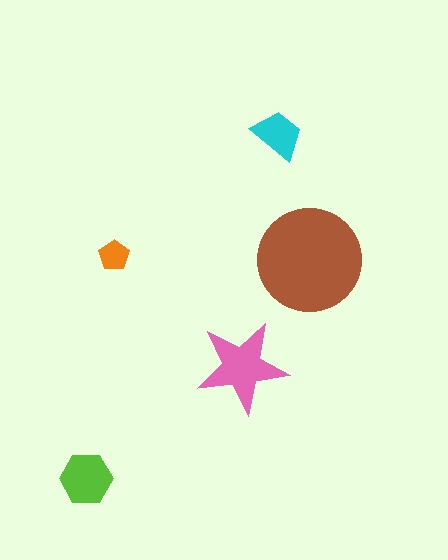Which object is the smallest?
The orange pentagon.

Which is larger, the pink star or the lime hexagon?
The pink star.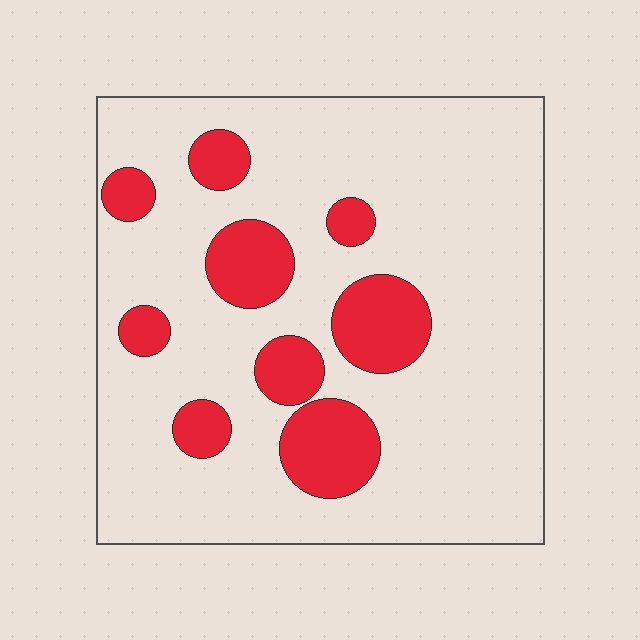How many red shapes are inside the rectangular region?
9.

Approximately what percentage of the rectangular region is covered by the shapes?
Approximately 20%.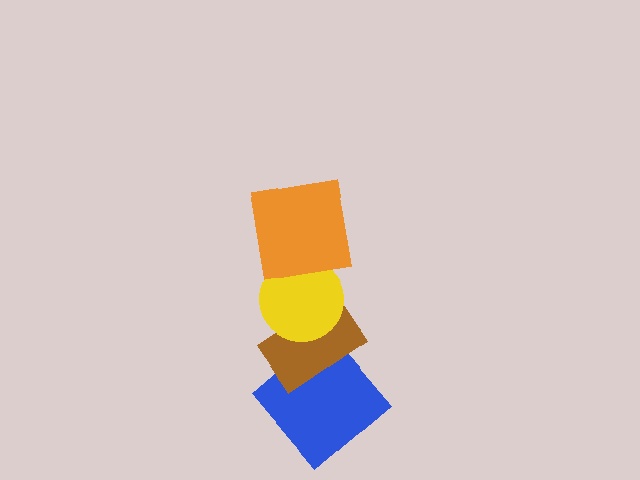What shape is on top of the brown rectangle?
The yellow circle is on top of the brown rectangle.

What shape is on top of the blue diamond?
The brown rectangle is on top of the blue diamond.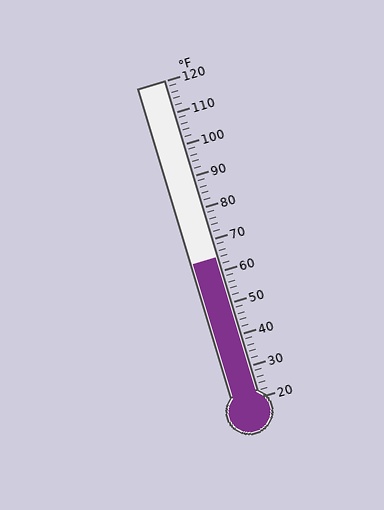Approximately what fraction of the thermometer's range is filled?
The thermometer is filled to approximately 45% of its range.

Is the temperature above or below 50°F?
The temperature is above 50°F.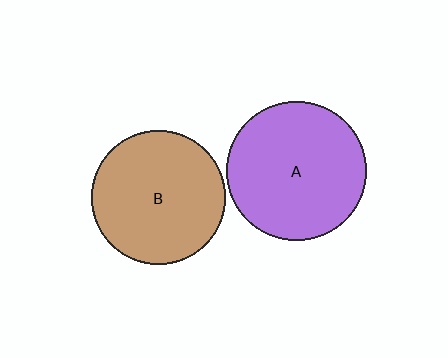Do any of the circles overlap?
No, none of the circles overlap.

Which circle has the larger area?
Circle A (purple).